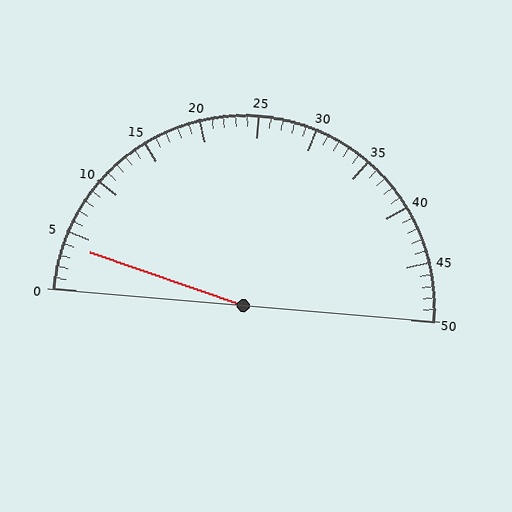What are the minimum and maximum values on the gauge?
The gauge ranges from 0 to 50.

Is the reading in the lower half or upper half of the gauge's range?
The reading is in the lower half of the range (0 to 50).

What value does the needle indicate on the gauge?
The needle indicates approximately 4.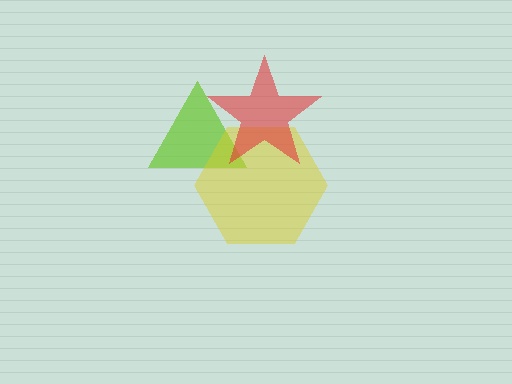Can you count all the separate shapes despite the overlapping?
Yes, there are 3 separate shapes.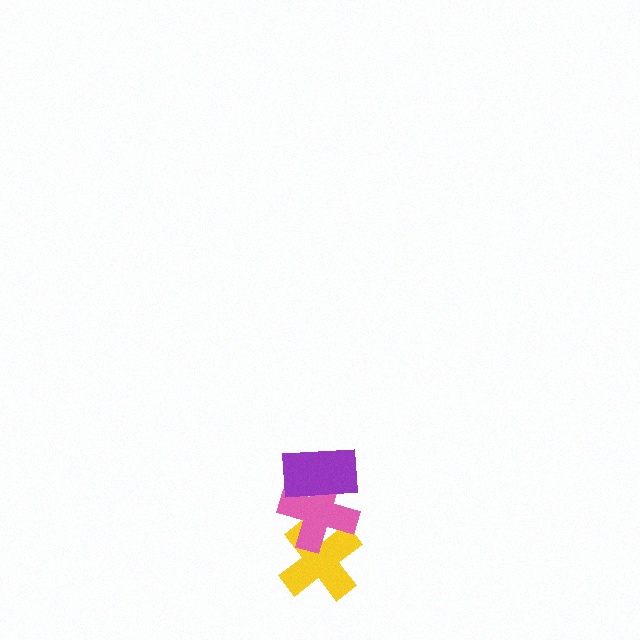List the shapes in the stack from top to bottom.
From top to bottom: the purple rectangle, the pink cross, the yellow cross.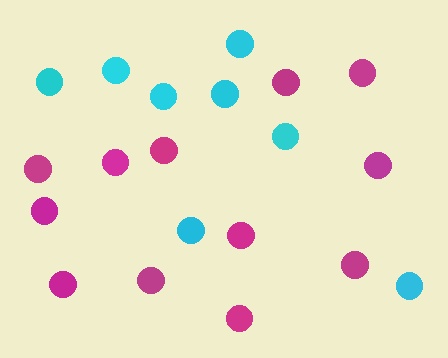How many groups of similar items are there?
There are 2 groups: one group of magenta circles (12) and one group of cyan circles (8).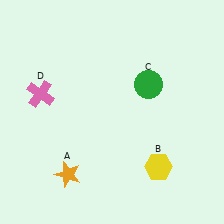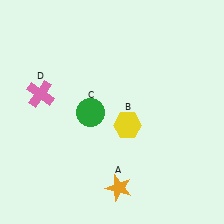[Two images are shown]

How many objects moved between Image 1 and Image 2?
3 objects moved between the two images.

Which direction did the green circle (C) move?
The green circle (C) moved left.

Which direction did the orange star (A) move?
The orange star (A) moved right.